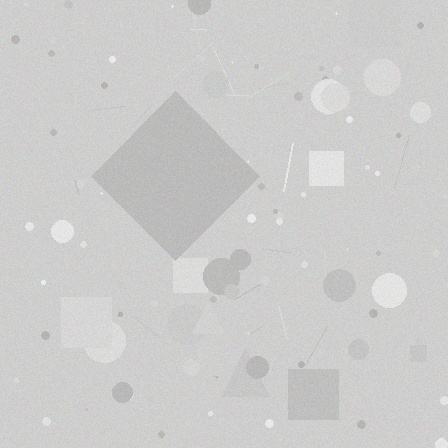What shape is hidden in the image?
A diamond is hidden in the image.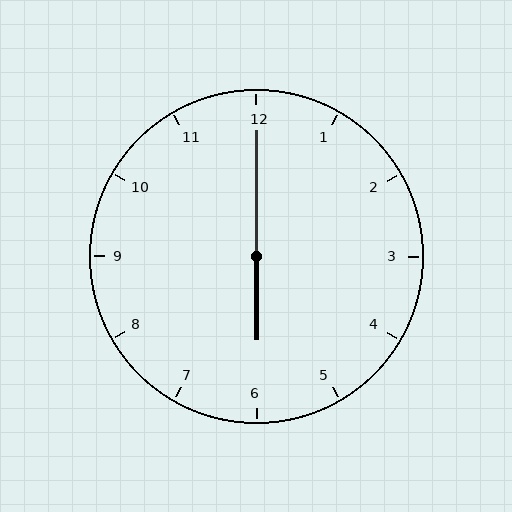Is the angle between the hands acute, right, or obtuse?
It is obtuse.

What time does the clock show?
6:00.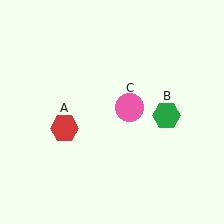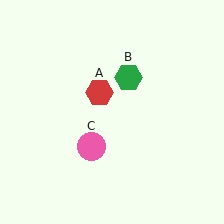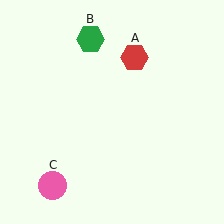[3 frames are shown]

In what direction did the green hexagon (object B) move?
The green hexagon (object B) moved up and to the left.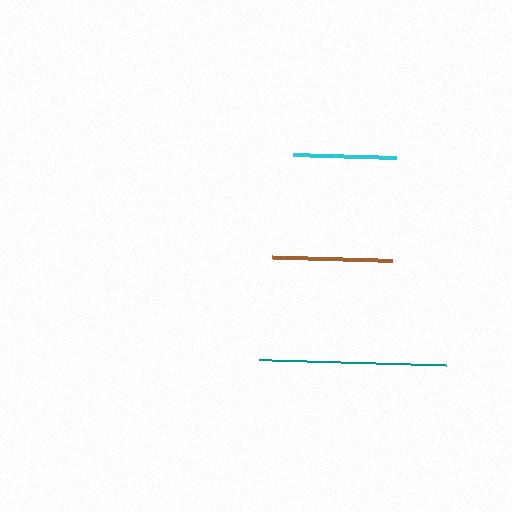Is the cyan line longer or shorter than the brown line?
The brown line is longer than the cyan line.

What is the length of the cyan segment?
The cyan segment is approximately 103 pixels long.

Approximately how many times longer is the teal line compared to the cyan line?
The teal line is approximately 1.8 times the length of the cyan line.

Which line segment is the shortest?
The cyan line is the shortest at approximately 103 pixels.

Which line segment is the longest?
The teal line is the longest at approximately 186 pixels.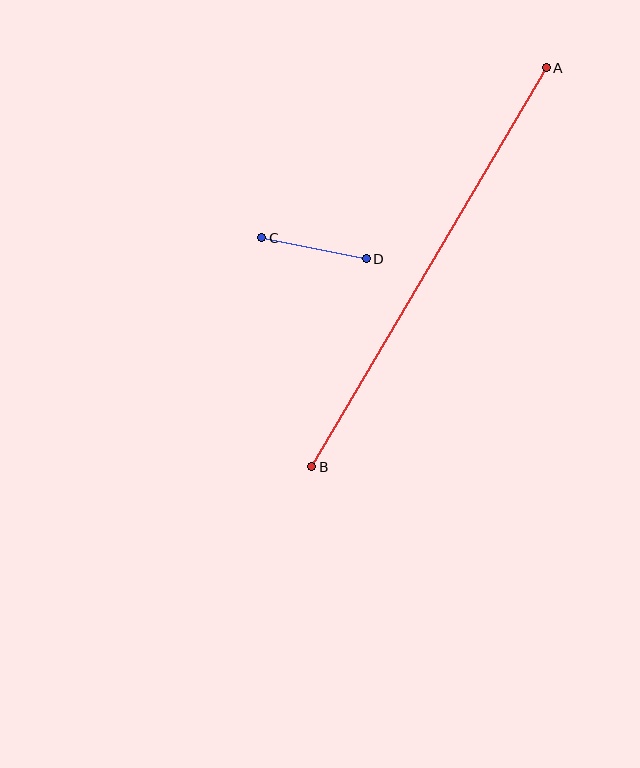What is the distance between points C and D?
The distance is approximately 107 pixels.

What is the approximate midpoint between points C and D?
The midpoint is at approximately (314, 248) pixels.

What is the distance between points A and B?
The distance is approximately 463 pixels.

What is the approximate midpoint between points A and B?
The midpoint is at approximately (429, 267) pixels.